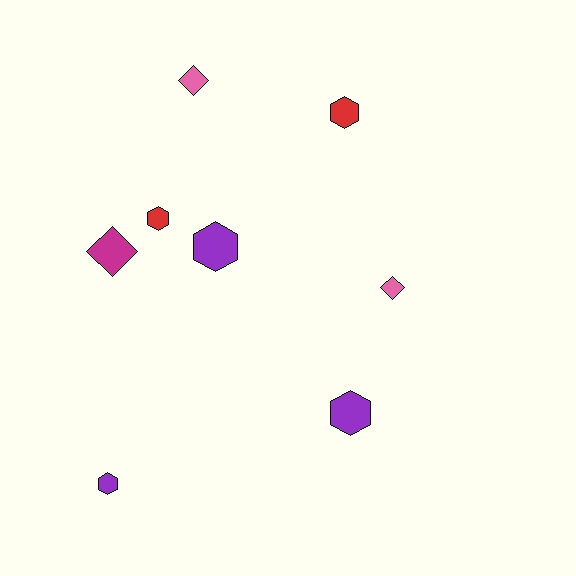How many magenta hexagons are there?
There are no magenta hexagons.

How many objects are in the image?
There are 8 objects.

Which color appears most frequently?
Purple, with 3 objects.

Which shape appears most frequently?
Hexagon, with 5 objects.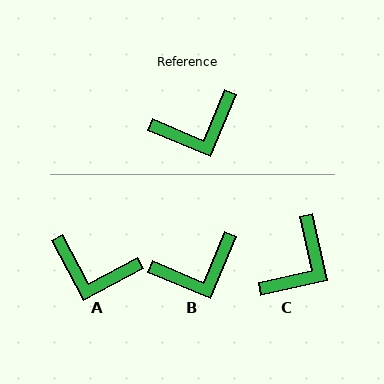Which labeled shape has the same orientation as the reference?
B.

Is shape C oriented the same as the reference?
No, it is off by about 35 degrees.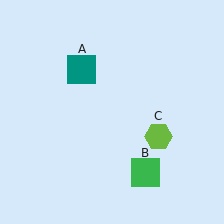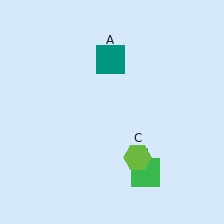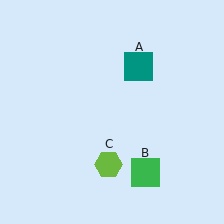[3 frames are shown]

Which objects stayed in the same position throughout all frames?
Green square (object B) remained stationary.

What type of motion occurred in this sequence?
The teal square (object A), lime hexagon (object C) rotated clockwise around the center of the scene.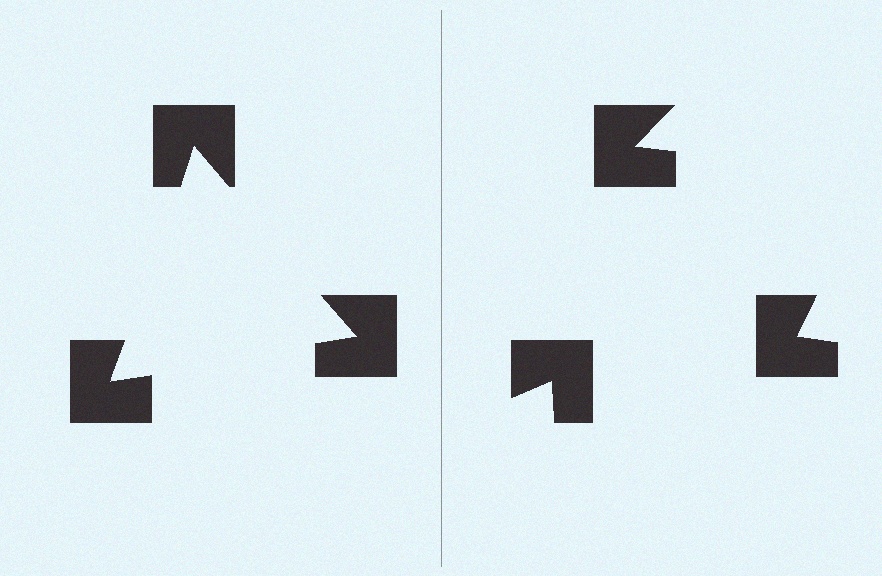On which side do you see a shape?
An illusory triangle appears on the left side. On the right side the wedge cuts are rotated, so no coherent shape forms.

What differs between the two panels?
The notched squares are positioned identically on both sides; only the wedge orientations differ. On the left they align to a triangle; on the right they are misaligned.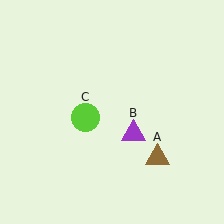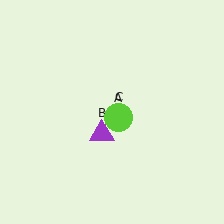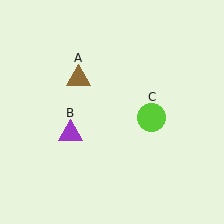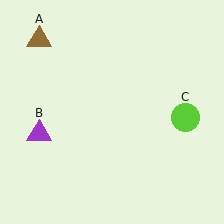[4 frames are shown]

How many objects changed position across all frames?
3 objects changed position: brown triangle (object A), purple triangle (object B), lime circle (object C).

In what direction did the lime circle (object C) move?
The lime circle (object C) moved right.